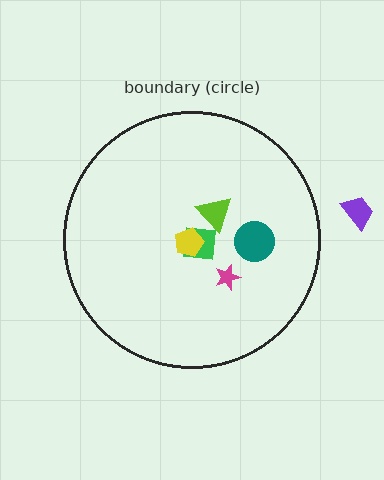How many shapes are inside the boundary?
5 inside, 1 outside.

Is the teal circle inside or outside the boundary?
Inside.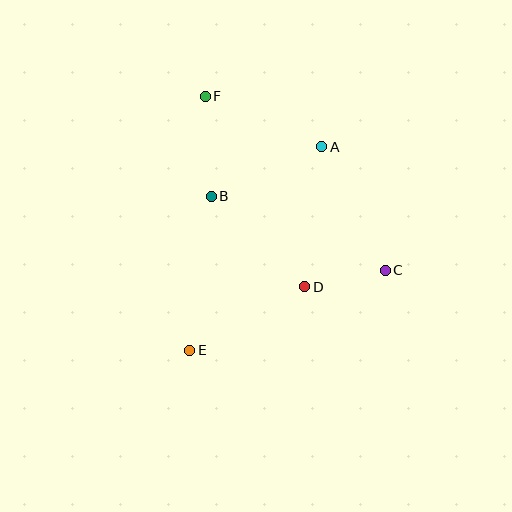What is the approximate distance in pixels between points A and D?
The distance between A and D is approximately 141 pixels.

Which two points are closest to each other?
Points C and D are closest to each other.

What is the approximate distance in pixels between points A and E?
The distance between A and E is approximately 243 pixels.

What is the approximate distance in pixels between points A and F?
The distance between A and F is approximately 127 pixels.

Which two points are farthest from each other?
Points E and F are farthest from each other.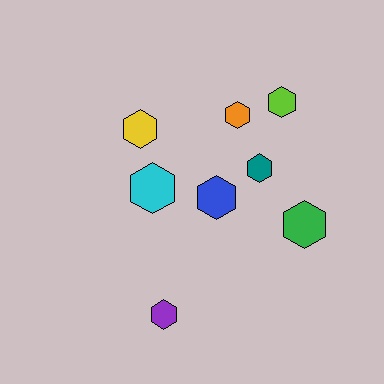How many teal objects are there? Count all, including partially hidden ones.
There is 1 teal object.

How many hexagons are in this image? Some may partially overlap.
There are 8 hexagons.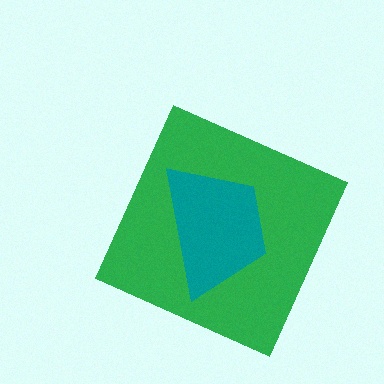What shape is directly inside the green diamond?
The teal trapezoid.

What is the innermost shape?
The teal trapezoid.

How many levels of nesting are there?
2.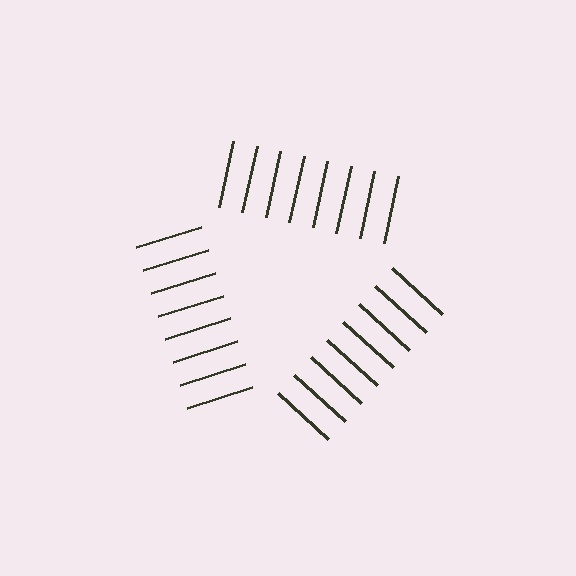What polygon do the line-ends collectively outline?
An illusory triangle — the line segments terminate on its edges but no continuous stroke is drawn.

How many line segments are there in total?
24 — 8 along each of the 3 edges.